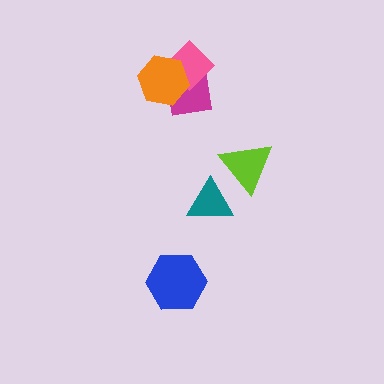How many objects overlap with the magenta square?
2 objects overlap with the magenta square.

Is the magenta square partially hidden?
Yes, it is partially covered by another shape.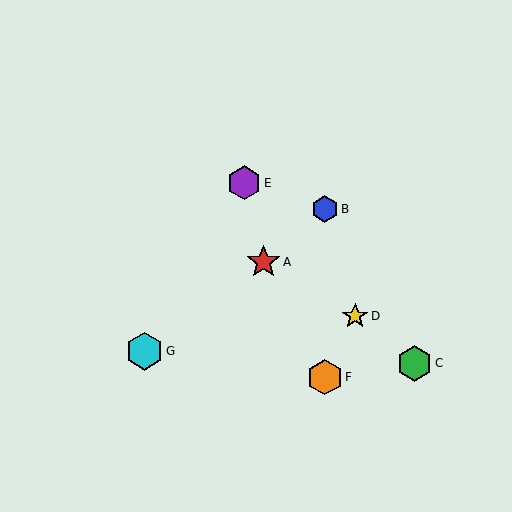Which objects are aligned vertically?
Objects B, F are aligned vertically.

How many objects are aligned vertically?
2 objects (B, F) are aligned vertically.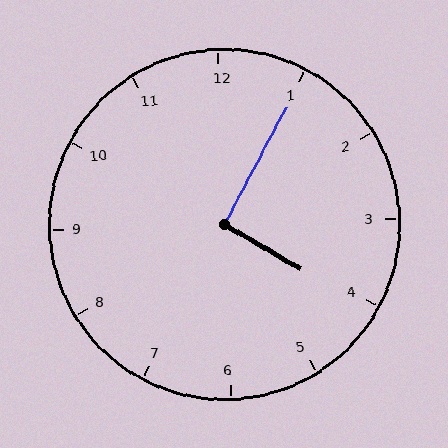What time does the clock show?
4:05.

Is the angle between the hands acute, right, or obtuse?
It is right.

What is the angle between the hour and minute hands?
Approximately 92 degrees.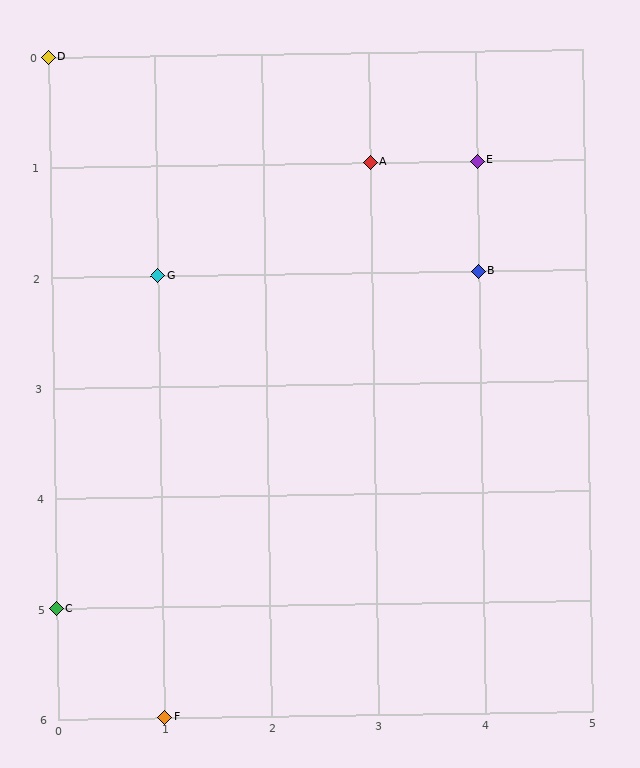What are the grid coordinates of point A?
Point A is at grid coordinates (3, 1).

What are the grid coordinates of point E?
Point E is at grid coordinates (4, 1).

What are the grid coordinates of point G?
Point G is at grid coordinates (1, 2).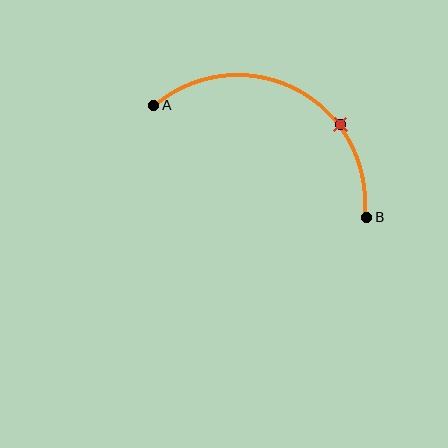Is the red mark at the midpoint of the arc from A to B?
No. The red mark lies on the arc but is closer to endpoint B. The arc midpoint would be at the point on the curve equidistant along the arc from both A and B.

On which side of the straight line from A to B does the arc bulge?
The arc bulges above the straight line connecting A and B.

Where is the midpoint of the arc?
The arc midpoint is the point on the curve farthest from the straight line joining A and B. It sits above that line.